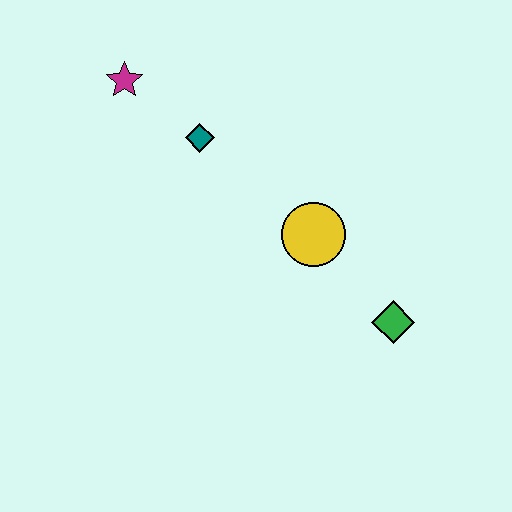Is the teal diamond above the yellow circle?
Yes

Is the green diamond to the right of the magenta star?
Yes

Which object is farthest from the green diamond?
The magenta star is farthest from the green diamond.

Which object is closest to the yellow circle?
The green diamond is closest to the yellow circle.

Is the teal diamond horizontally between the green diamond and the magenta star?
Yes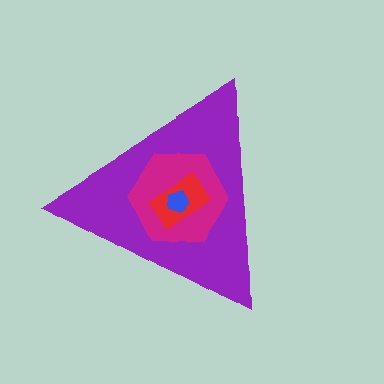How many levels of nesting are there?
4.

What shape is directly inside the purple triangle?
The magenta hexagon.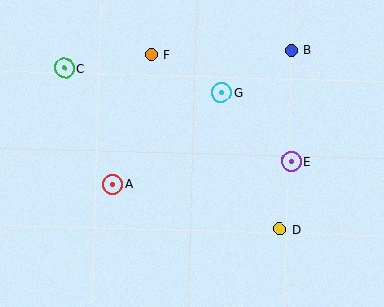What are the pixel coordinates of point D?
Point D is at (280, 229).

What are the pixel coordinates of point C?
Point C is at (64, 68).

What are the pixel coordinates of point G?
Point G is at (222, 92).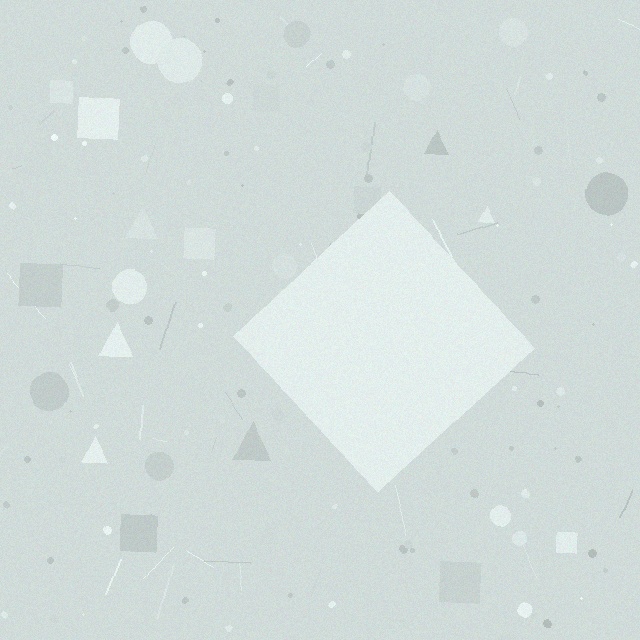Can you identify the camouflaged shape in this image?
The camouflaged shape is a diamond.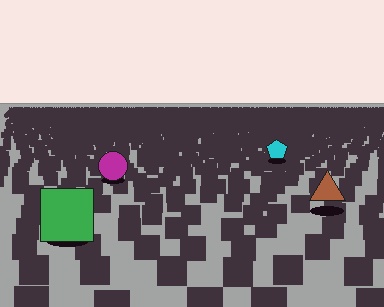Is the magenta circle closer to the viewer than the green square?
No. The green square is closer — you can tell from the texture gradient: the ground texture is coarser near it.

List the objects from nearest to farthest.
From nearest to farthest: the green square, the brown triangle, the magenta circle, the cyan pentagon.